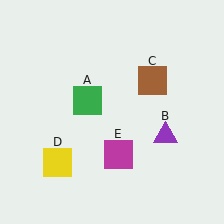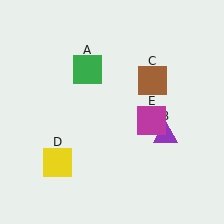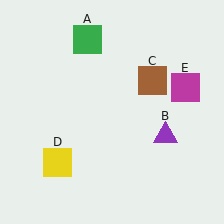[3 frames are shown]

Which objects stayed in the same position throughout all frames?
Purple triangle (object B) and brown square (object C) and yellow square (object D) remained stationary.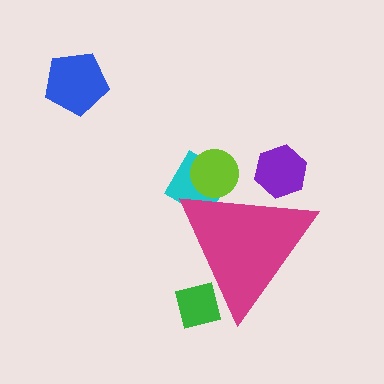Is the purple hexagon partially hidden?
Yes, the purple hexagon is partially hidden behind the magenta triangle.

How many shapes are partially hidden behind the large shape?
4 shapes are partially hidden.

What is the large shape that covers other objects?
A magenta triangle.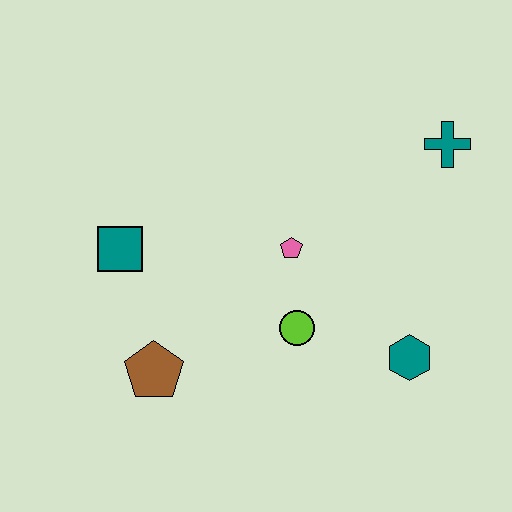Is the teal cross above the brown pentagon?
Yes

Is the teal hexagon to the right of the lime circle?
Yes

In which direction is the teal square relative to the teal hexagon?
The teal square is to the left of the teal hexagon.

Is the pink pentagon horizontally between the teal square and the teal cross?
Yes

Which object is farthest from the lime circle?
The teal cross is farthest from the lime circle.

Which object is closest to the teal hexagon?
The lime circle is closest to the teal hexagon.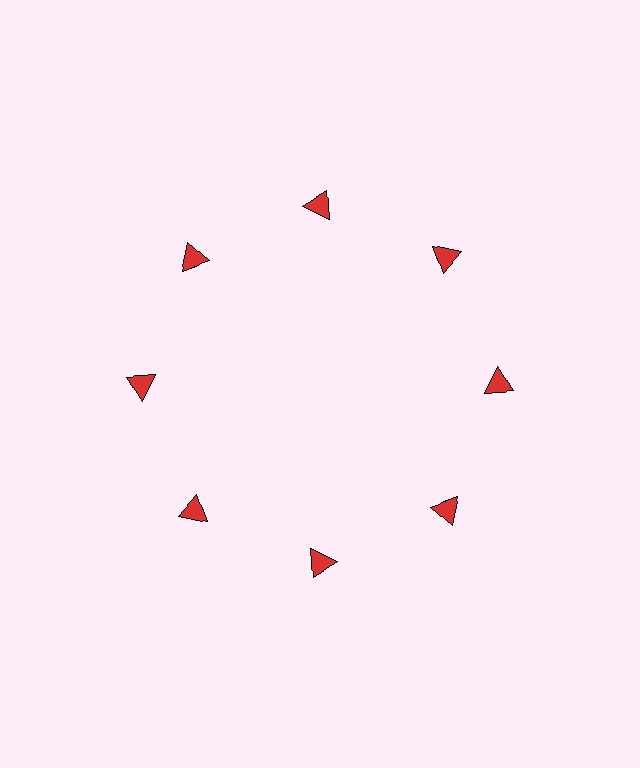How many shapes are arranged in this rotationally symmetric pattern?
There are 8 shapes, arranged in 8 groups of 1.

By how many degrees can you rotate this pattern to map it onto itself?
The pattern maps onto itself every 45 degrees of rotation.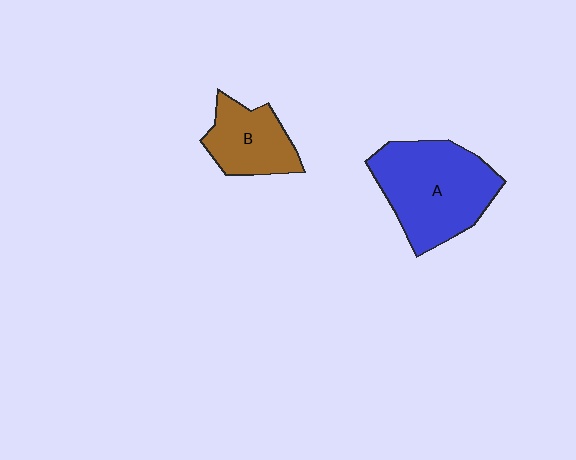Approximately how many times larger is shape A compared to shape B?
Approximately 1.8 times.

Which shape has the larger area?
Shape A (blue).